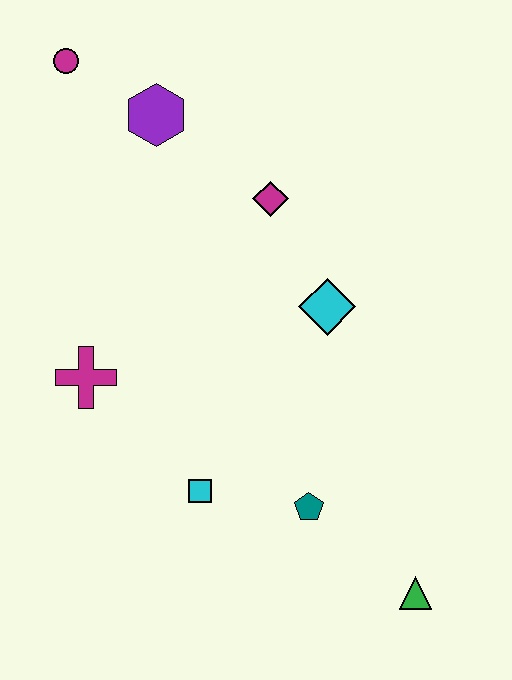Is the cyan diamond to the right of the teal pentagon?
Yes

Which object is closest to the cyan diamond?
The magenta diamond is closest to the cyan diamond.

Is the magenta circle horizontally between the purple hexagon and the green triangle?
No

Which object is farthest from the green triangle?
The magenta circle is farthest from the green triangle.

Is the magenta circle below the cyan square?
No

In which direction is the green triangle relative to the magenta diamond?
The green triangle is below the magenta diamond.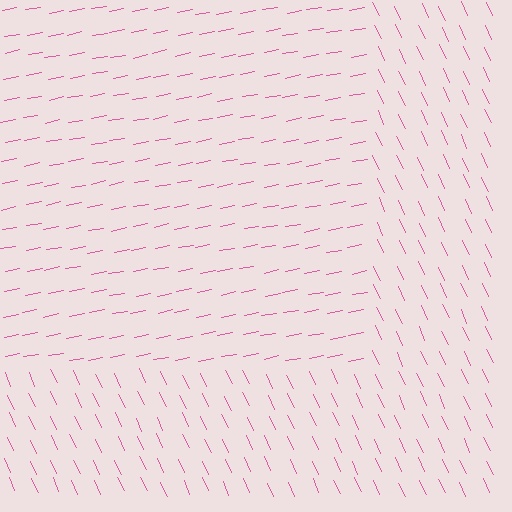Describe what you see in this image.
The image is filled with small pink line segments. A rectangle region in the image has lines oriented differently from the surrounding lines, creating a visible texture boundary.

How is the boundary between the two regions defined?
The boundary is defined purely by a change in line orientation (approximately 76 degrees difference). All lines are the same color and thickness.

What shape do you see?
I see a rectangle.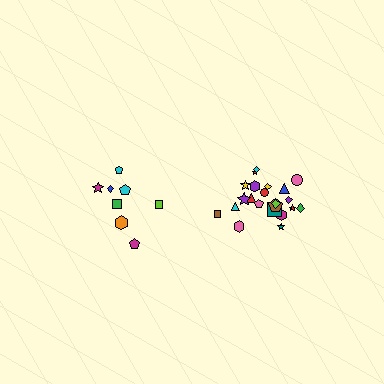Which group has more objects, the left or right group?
The right group.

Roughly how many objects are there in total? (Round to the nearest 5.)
Roughly 30 objects in total.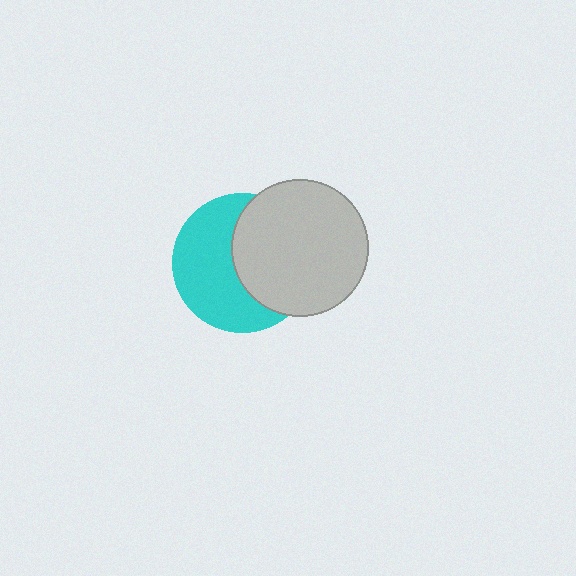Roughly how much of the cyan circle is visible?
About half of it is visible (roughly 54%).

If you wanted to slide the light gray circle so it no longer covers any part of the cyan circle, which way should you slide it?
Slide it right — that is the most direct way to separate the two shapes.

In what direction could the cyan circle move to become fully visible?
The cyan circle could move left. That would shift it out from behind the light gray circle entirely.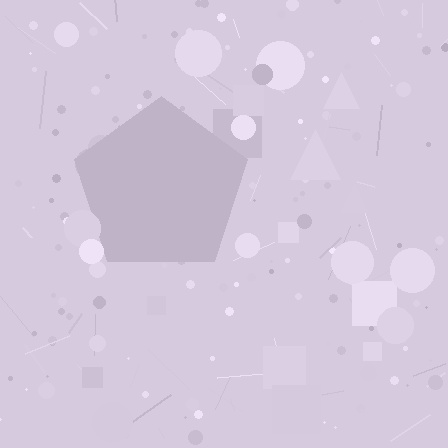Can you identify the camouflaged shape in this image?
The camouflaged shape is a pentagon.